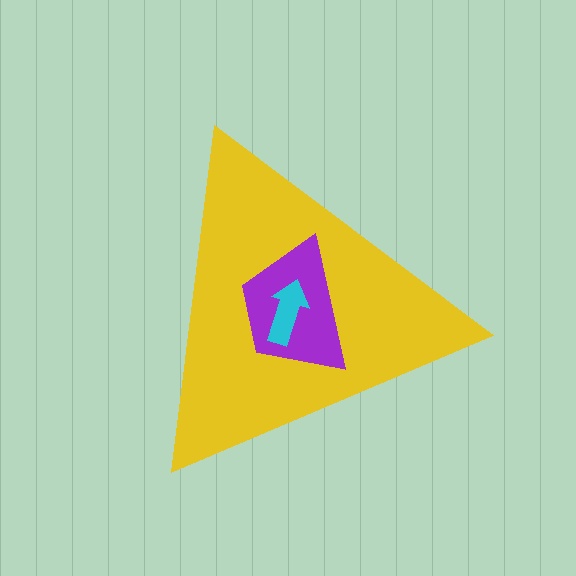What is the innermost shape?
The cyan arrow.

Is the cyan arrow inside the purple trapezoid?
Yes.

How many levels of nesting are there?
3.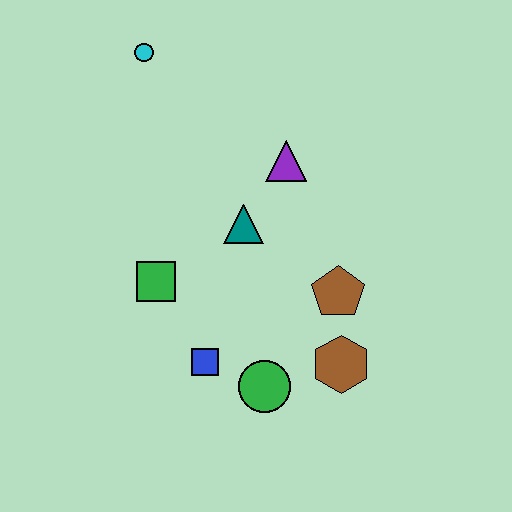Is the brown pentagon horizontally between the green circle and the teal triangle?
No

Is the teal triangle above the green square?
Yes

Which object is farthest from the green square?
The cyan circle is farthest from the green square.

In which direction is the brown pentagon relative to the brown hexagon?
The brown pentagon is above the brown hexagon.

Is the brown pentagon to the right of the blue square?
Yes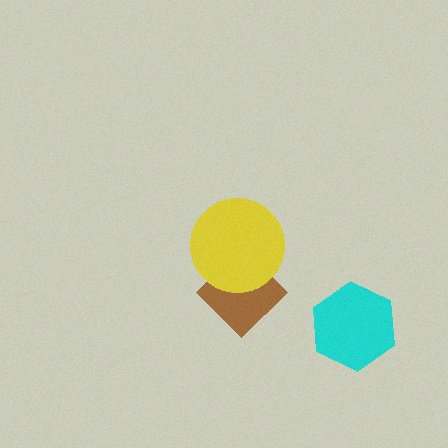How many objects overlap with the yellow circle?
1 object overlaps with the yellow circle.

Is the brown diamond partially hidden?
Yes, it is partially covered by another shape.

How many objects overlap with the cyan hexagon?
0 objects overlap with the cyan hexagon.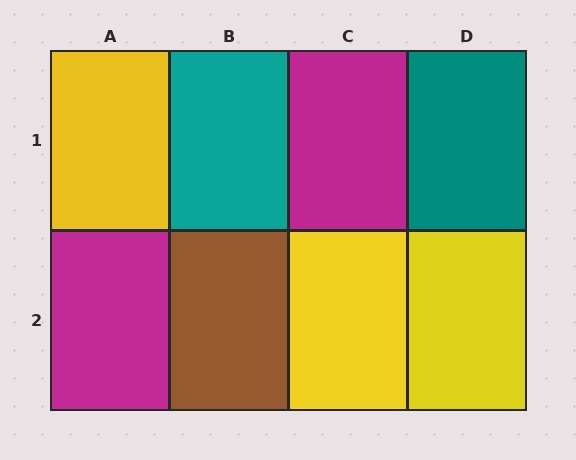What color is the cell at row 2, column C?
Yellow.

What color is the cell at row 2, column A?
Magenta.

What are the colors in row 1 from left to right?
Yellow, teal, magenta, teal.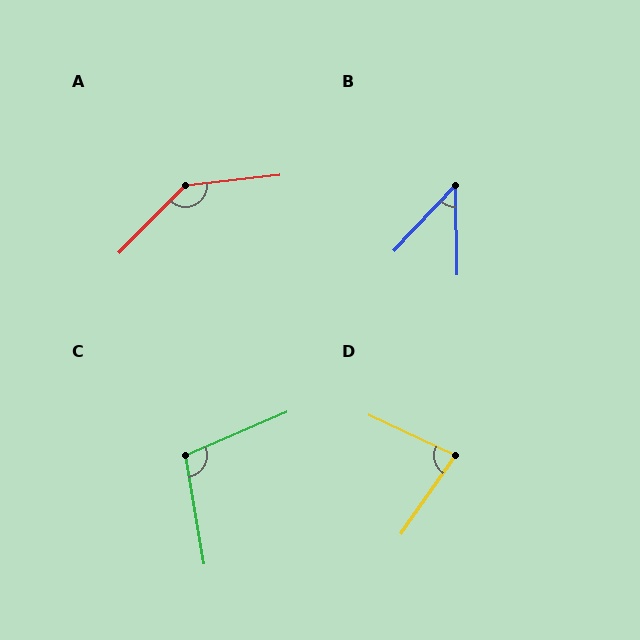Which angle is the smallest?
B, at approximately 44 degrees.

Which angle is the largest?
A, at approximately 141 degrees.